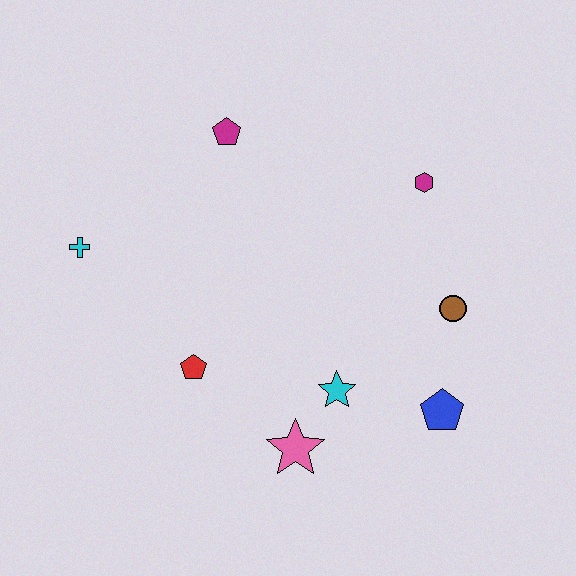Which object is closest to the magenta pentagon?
The cyan cross is closest to the magenta pentagon.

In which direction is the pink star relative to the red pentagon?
The pink star is to the right of the red pentagon.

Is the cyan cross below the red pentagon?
No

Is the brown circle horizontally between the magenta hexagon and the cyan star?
No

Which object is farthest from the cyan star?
The cyan cross is farthest from the cyan star.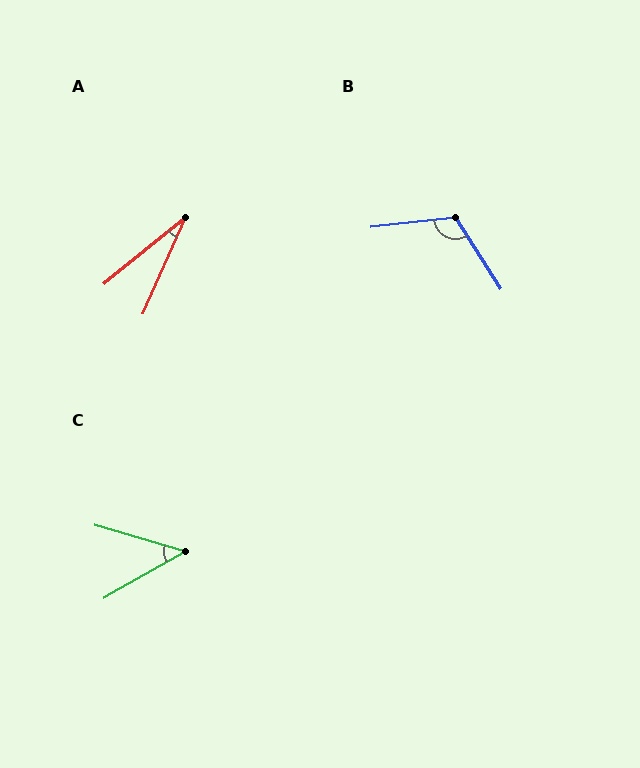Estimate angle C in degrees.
Approximately 46 degrees.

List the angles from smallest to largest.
A (27°), C (46°), B (116°).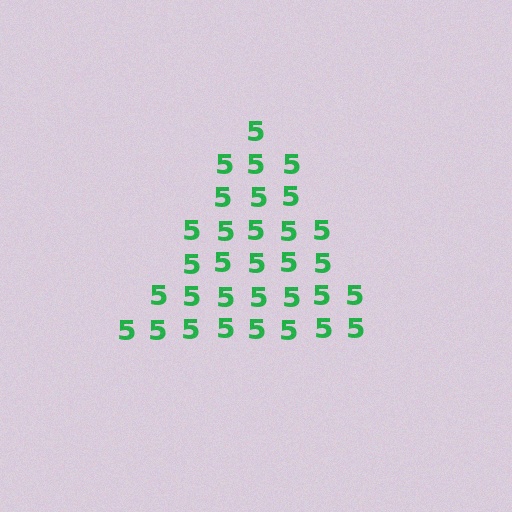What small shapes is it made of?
It is made of small digit 5's.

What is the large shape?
The large shape is a triangle.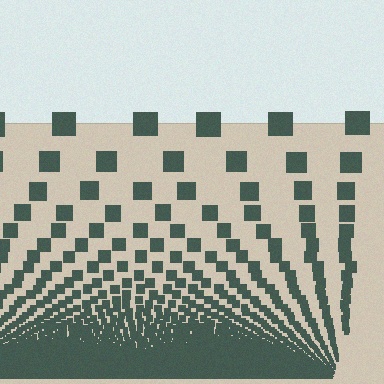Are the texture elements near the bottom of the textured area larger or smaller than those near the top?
Smaller. The gradient is inverted — elements near the bottom are smaller and denser.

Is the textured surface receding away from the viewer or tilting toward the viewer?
The surface appears to tilt toward the viewer. Texture elements get larger and sparser toward the top.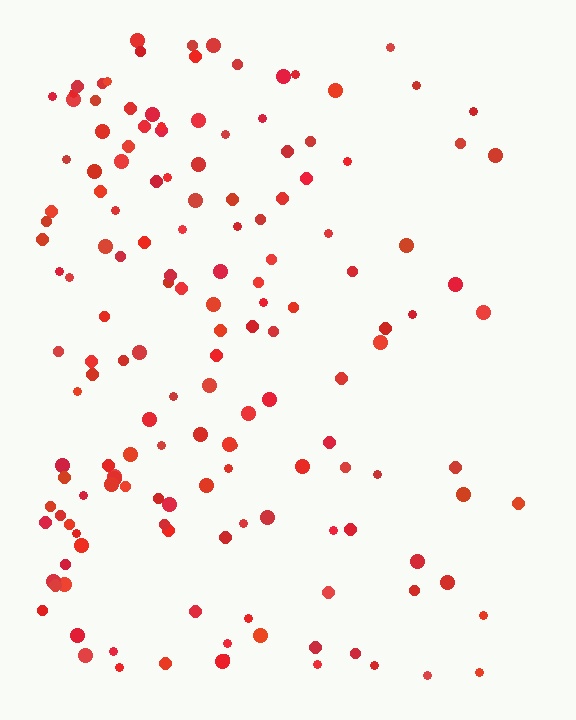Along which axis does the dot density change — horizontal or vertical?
Horizontal.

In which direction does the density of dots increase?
From right to left, with the left side densest.